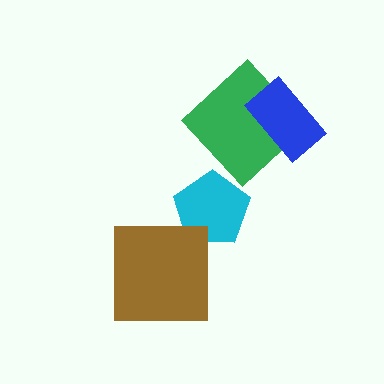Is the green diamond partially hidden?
Yes, it is partially covered by another shape.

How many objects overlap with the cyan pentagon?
0 objects overlap with the cyan pentagon.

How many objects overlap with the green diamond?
1 object overlaps with the green diamond.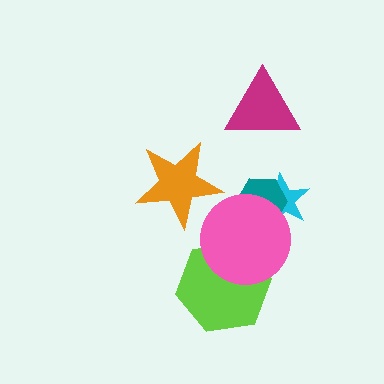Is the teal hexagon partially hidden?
Yes, it is partially covered by another shape.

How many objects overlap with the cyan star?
2 objects overlap with the cyan star.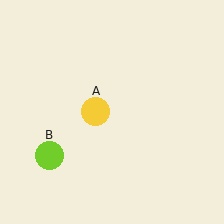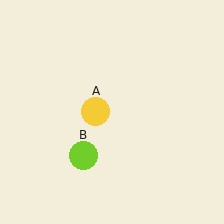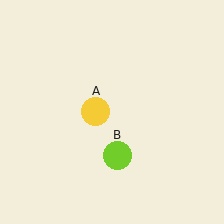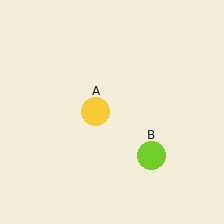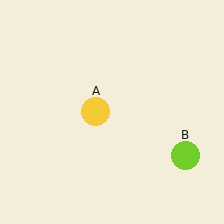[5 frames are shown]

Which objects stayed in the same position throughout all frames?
Yellow circle (object A) remained stationary.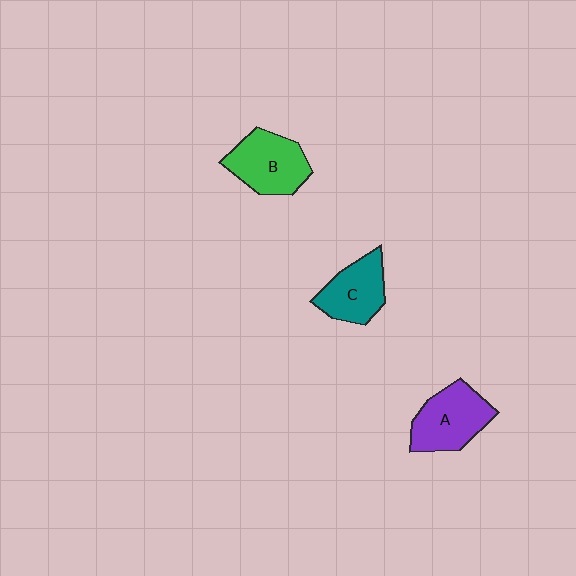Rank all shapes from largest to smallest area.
From largest to smallest: A (purple), B (green), C (teal).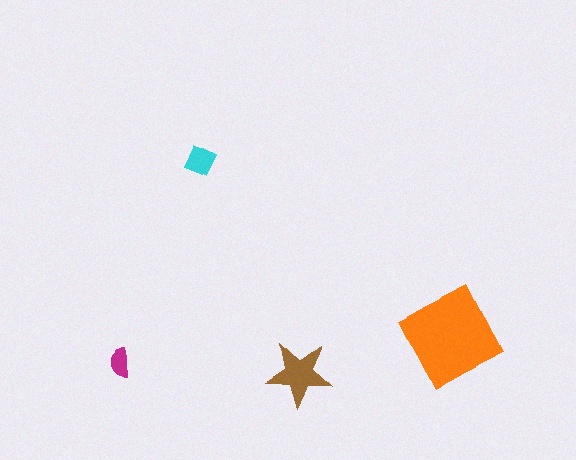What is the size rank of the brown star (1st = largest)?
2nd.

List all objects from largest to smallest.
The orange square, the brown star, the cyan diamond, the magenta semicircle.